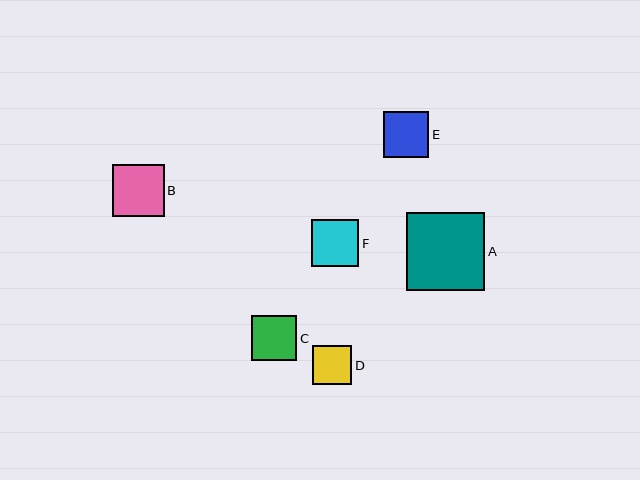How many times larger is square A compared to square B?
Square A is approximately 1.5 times the size of square B.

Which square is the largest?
Square A is the largest with a size of approximately 78 pixels.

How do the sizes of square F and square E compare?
Square F and square E are approximately the same size.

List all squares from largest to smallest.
From largest to smallest: A, B, F, E, C, D.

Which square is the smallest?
Square D is the smallest with a size of approximately 39 pixels.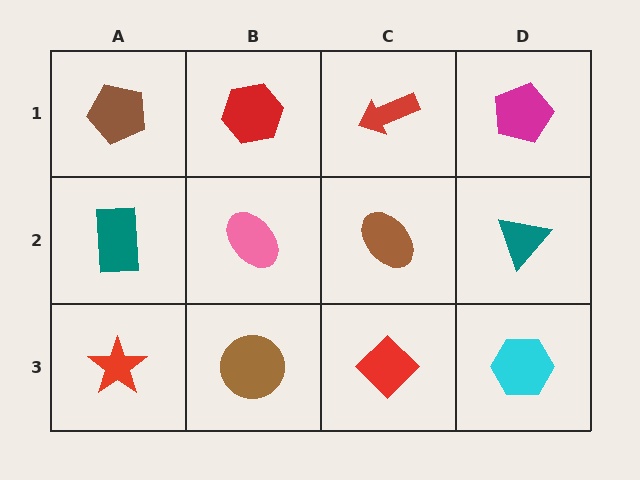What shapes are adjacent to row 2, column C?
A red arrow (row 1, column C), a red diamond (row 3, column C), a pink ellipse (row 2, column B), a teal triangle (row 2, column D).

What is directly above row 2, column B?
A red hexagon.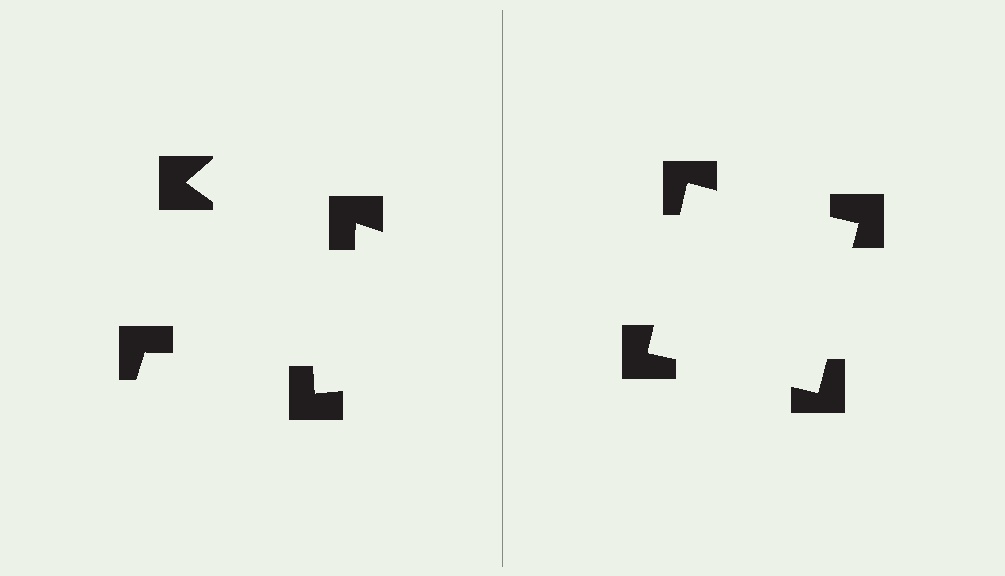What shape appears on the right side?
An illusory square.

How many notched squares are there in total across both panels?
8 — 4 on each side.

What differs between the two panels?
The notched squares are positioned identically on both sides; only the wedge orientations differ. On the right they align to a square; on the left they are misaligned.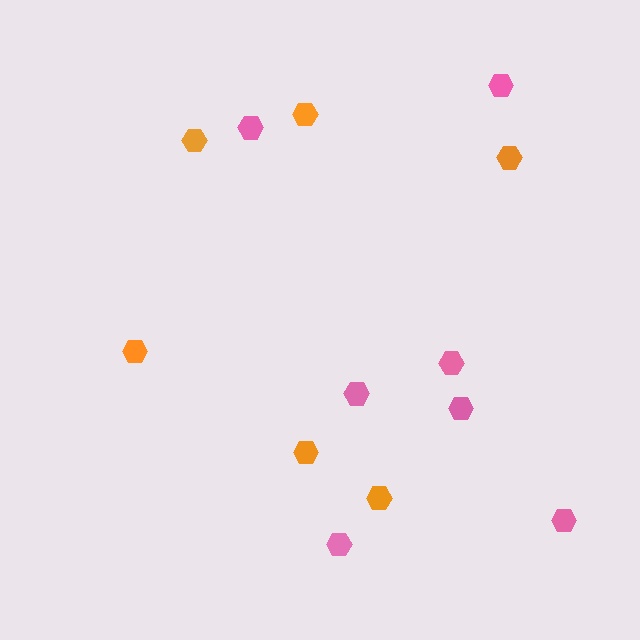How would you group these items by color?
There are 2 groups: one group of pink hexagons (7) and one group of orange hexagons (6).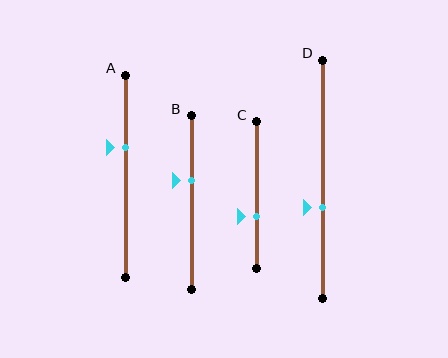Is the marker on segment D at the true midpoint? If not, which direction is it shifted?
No, the marker on segment D is shifted downward by about 12% of the segment length.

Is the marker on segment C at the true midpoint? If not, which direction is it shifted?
No, the marker on segment C is shifted downward by about 15% of the segment length.